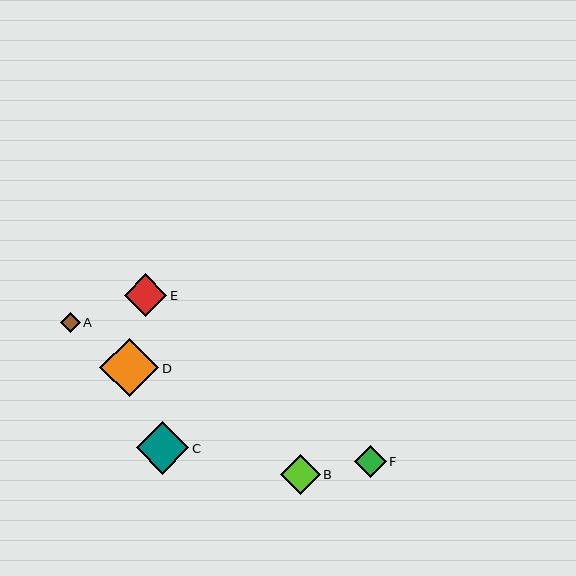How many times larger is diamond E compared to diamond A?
Diamond E is approximately 2.2 times the size of diamond A.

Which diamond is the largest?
Diamond D is the largest with a size of approximately 59 pixels.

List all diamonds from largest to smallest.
From largest to smallest: D, C, E, B, F, A.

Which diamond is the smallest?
Diamond A is the smallest with a size of approximately 19 pixels.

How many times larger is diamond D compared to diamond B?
Diamond D is approximately 1.5 times the size of diamond B.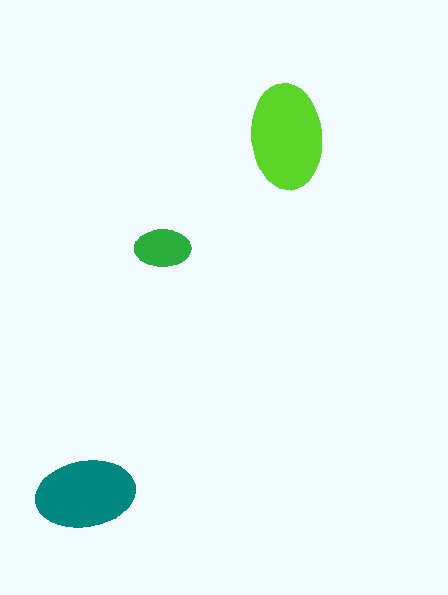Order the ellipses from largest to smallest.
the lime one, the teal one, the green one.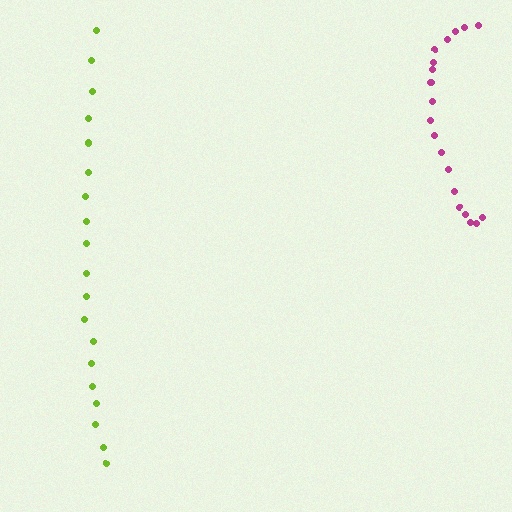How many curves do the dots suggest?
There are 2 distinct paths.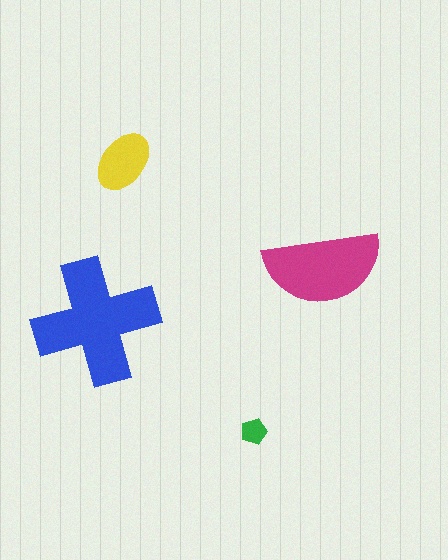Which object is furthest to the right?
The magenta semicircle is rightmost.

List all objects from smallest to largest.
The green pentagon, the yellow ellipse, the magenta semicircle, the blue cross.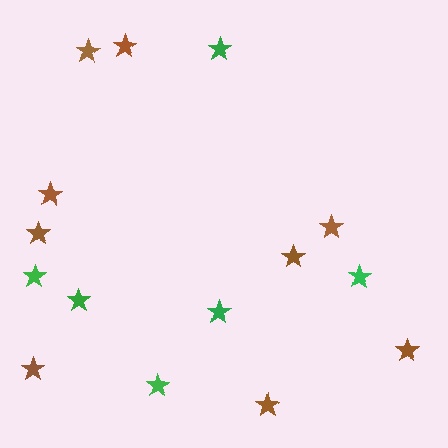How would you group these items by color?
There are 2 groups: one group of green stars (6) and one group of brown stars (9).